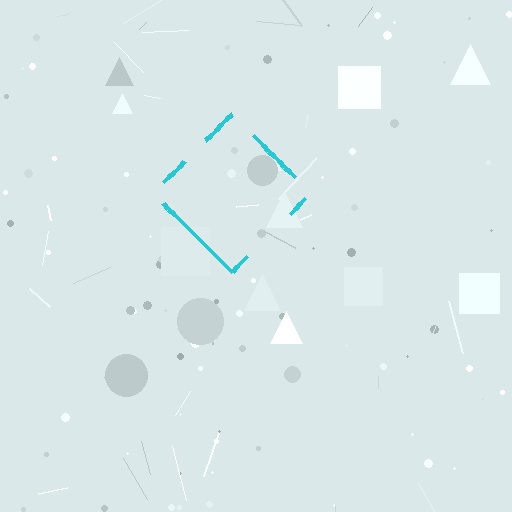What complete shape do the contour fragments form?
The contour fragments form a diamond.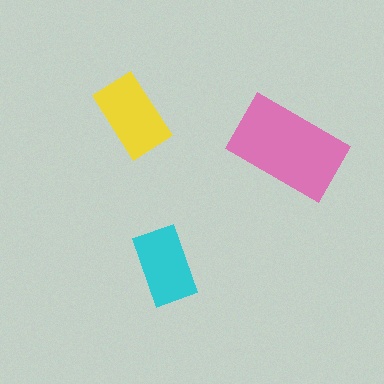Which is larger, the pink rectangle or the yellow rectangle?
The pink one.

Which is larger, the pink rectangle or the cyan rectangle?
The pink one.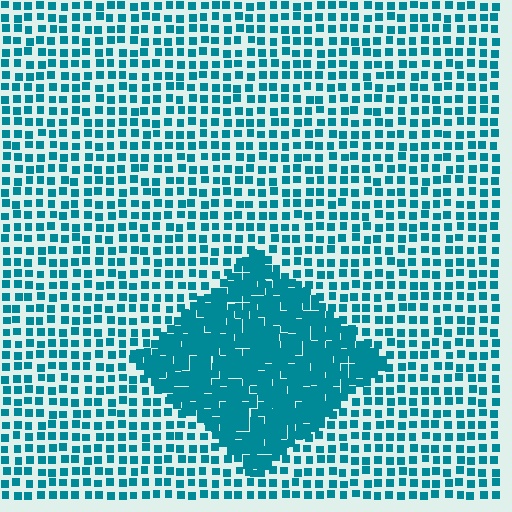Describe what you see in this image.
The image contains small teal elements arranged at two different densities. A diamond-shaped region is visible where the elements are more densely packed than the surrounding area.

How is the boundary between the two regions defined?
The boundary is defined by a change in element density (approximately 2.4x ratio). All elements are the same color, size, and shape.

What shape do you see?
I see a diamond.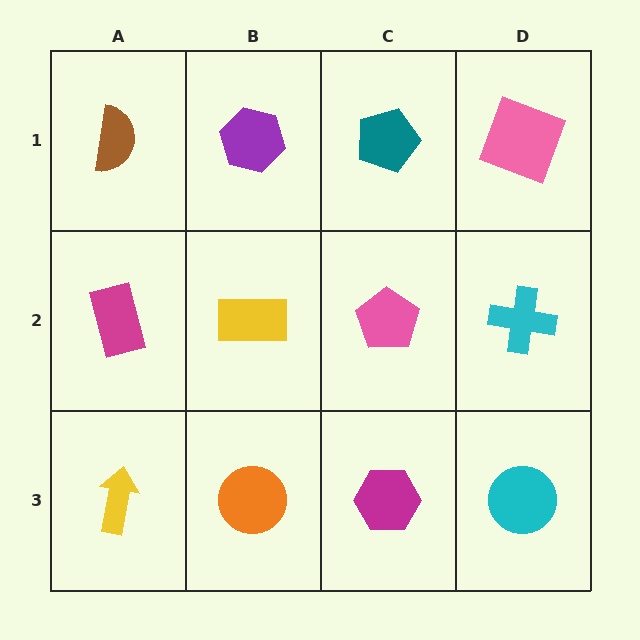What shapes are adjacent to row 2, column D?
A pink square (row 1, column D), a cyan circle (row 3, column D), a pink pentagon (row 2, column C).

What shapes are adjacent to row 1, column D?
A cyan cross (row 2, column D), a teal pentagon (row 1, column C).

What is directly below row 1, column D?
A cyan cross.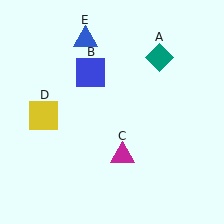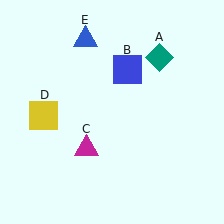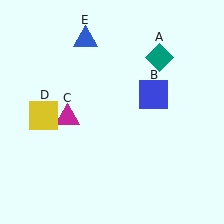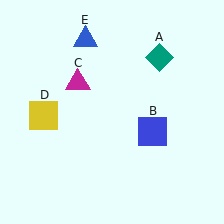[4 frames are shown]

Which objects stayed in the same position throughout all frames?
Teal diamond (object A) and yellow square (object D) and blue triangle (object E) remained stationary.